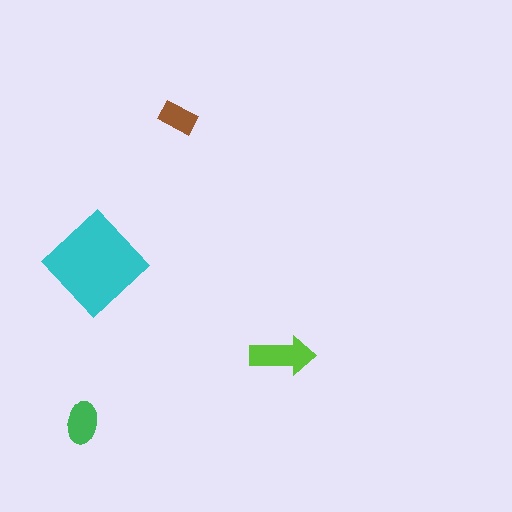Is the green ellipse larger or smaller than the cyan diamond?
Smaller.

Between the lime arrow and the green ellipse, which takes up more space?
The lime arrow.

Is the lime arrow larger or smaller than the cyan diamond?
Smaller.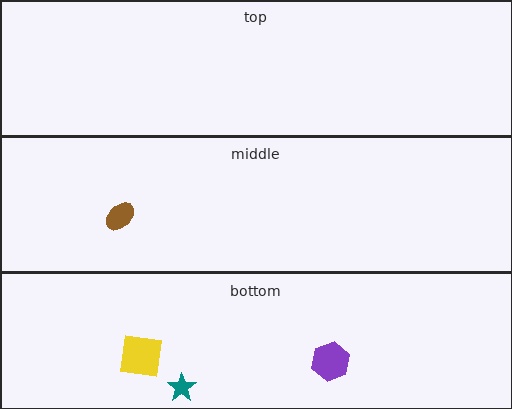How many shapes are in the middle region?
1.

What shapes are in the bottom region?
The teal star, the yellow square, the purple hexagon.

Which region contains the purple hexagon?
The bottom region.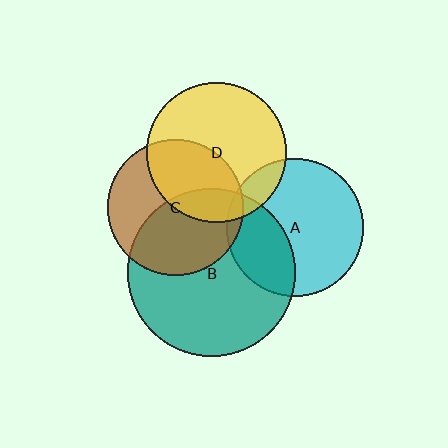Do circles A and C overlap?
Yes.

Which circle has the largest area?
Circle B (teal).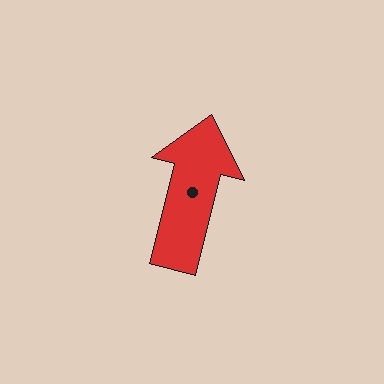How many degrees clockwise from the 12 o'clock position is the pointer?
Approximately 14 degrees.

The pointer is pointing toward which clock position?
Roughly 12 o'clock.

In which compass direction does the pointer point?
North.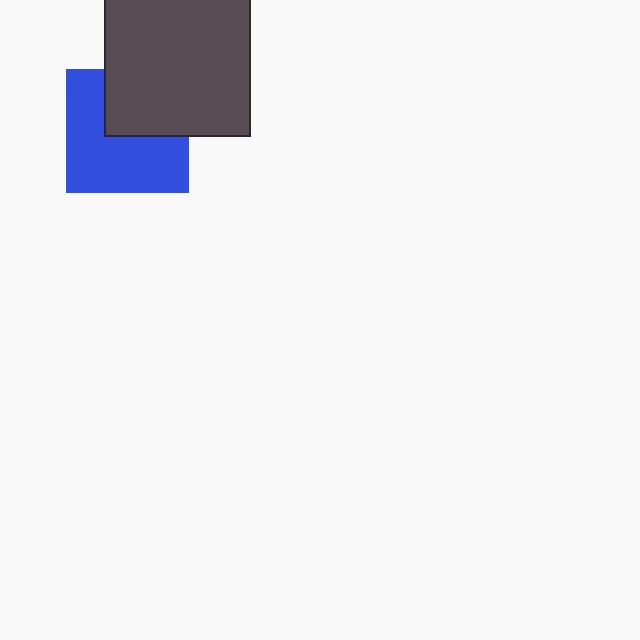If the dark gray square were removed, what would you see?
You would see the complete blue square.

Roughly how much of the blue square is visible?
About half of it is visible (roughly 62%).